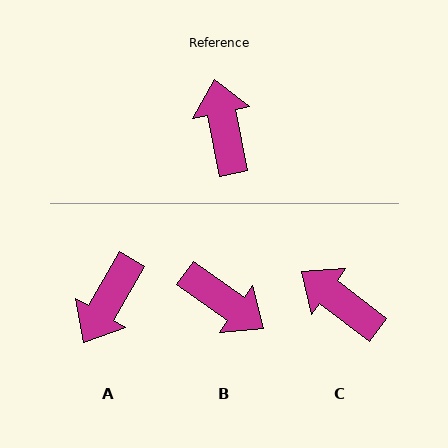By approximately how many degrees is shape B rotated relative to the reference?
Approximately 137 degrees clockwise.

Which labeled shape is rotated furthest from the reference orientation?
A, about 139 degrees away.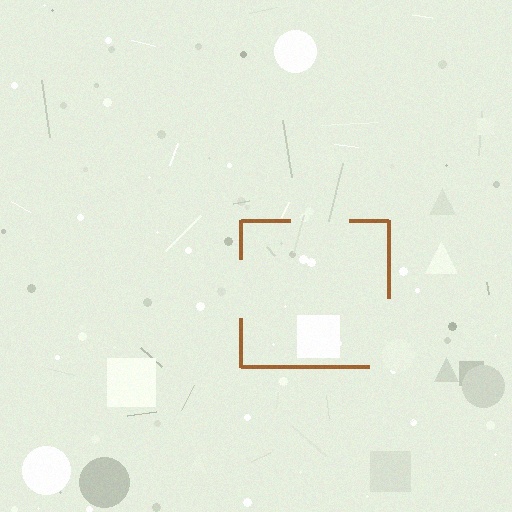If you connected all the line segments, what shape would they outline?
They would outline a square.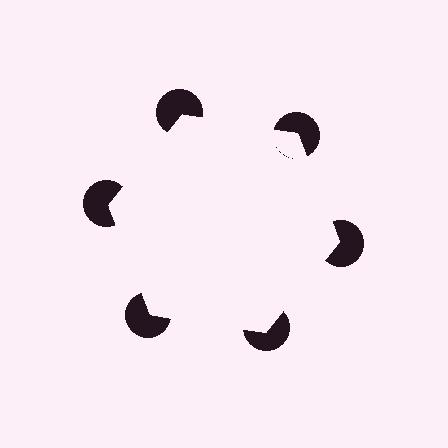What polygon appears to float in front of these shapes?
An illusory hexagon — its edges are inferred from the aligned wedge cuts in the pac-man discs, not physically drawn.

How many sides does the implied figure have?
6 sides.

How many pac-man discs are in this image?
There are 6 — one at each vertex of the illusory hexagon.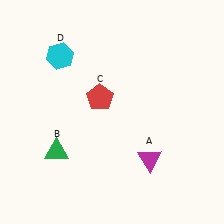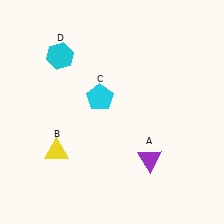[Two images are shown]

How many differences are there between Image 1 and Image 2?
There are 3 differences between the two images.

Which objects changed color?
A changed from magenta to purple. B changed from green to yellow. C changed from red to cyan.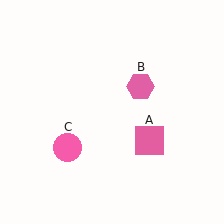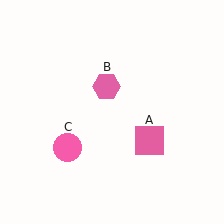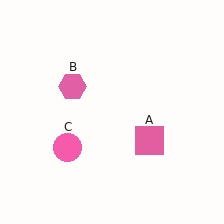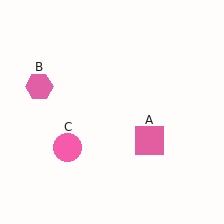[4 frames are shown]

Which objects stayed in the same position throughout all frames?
Pink square (object A) and pink circle (object C) remained stationary.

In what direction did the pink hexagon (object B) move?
The pink hexagon (object B) moved left.